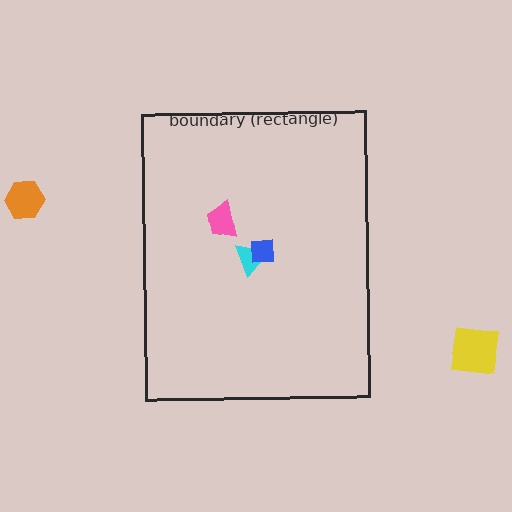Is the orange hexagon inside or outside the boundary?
Outside.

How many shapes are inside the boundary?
3 inside, 2 outside.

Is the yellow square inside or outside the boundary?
Outside.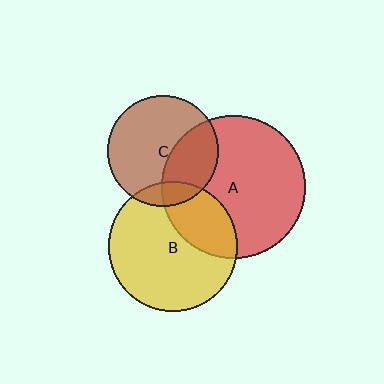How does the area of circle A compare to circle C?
Approximately 1.7 times.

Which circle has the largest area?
Circle A (red).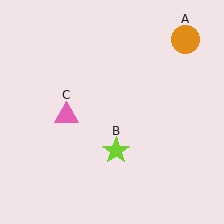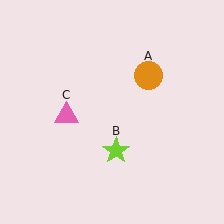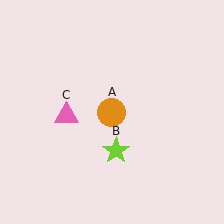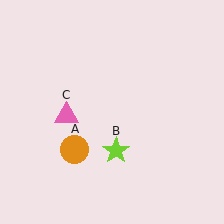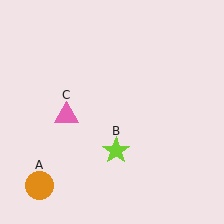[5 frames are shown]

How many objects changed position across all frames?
1 object changed position: orange circle (object A).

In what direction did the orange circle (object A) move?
The orange circle (object A) moved down and to the left.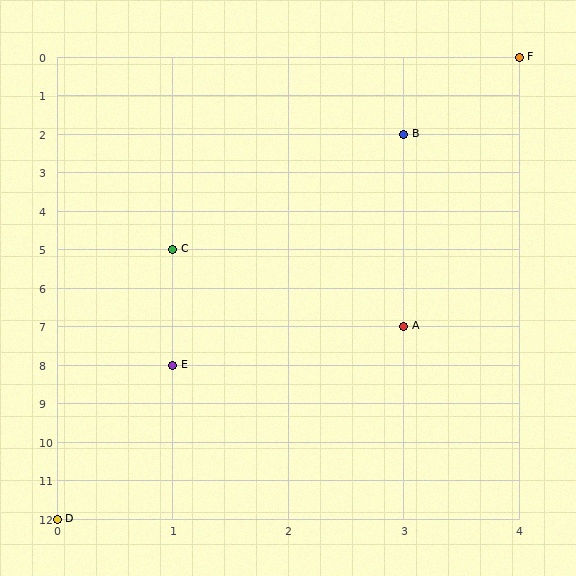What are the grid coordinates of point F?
Point F is at grid coordinates (4, 0).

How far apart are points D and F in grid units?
Points D and F are 4 columns and 12 rows apart (about 12.6 grid units diagonally).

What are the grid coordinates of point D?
Point D is at grid coordinates (0, 12).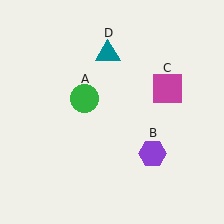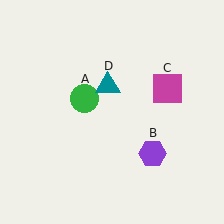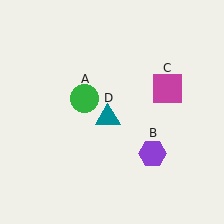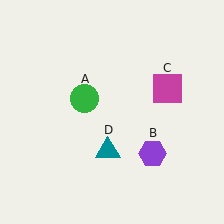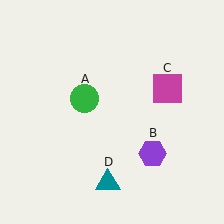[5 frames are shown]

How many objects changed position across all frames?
1 object changed position: teal triangle (object D).